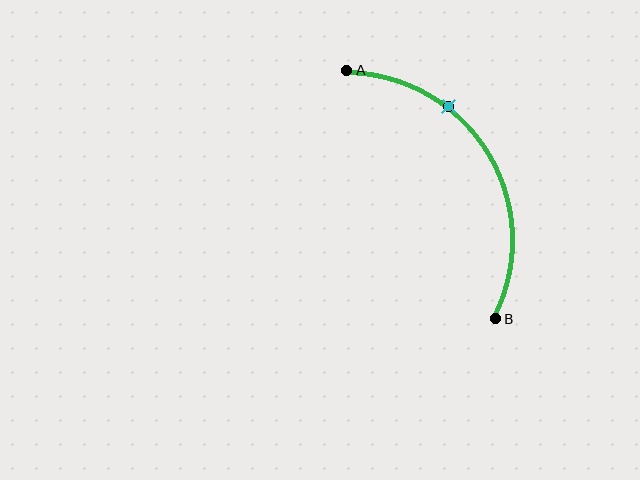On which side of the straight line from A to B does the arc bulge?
The arc bulges to the right of the straight line connecting A and B.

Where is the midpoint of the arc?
The arc midpoint is the point on the curve farthest from the straight line joining A and B. It sits to the right of that line.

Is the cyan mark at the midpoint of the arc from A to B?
No. The cyan mark lies on the arc but is closer to endpoint A. The arc midpoint would be at the point on the curve equidistant along the arc from both A and B.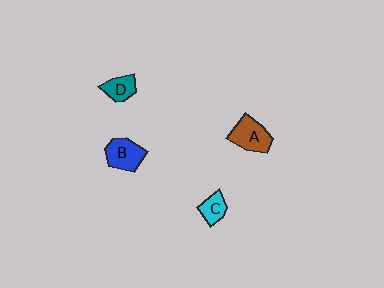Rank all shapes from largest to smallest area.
From largest to smallest: A (brown), B (blue), D (teal), C (cyan).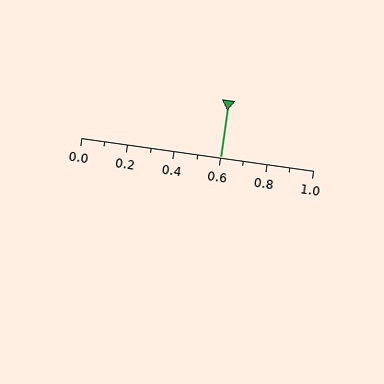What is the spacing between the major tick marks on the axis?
The major ticks are spaced 0.2 apart.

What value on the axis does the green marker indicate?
The marker indicates approximately 0.6.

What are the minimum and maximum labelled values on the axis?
The axis runs from 0.0 to 1.0.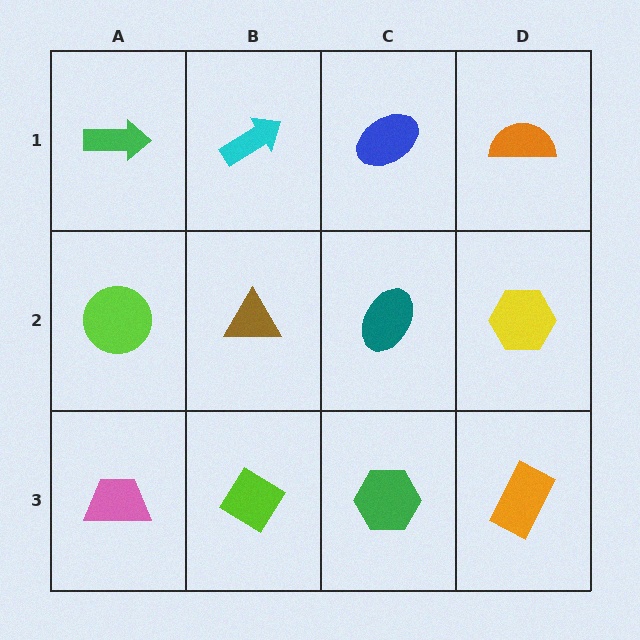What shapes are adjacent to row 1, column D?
A yellow hexagon (row 2, column D), a blue ellipse (row 1, column C).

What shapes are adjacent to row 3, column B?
A brown triangle (row 2, column B), a pink trapezoid (row 3, column A), a green hexagon (row 3, column C).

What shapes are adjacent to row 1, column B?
A brown triangle (row 2, column B), a green arrow (row 1, column A), a blue ellipse (row 1, column C).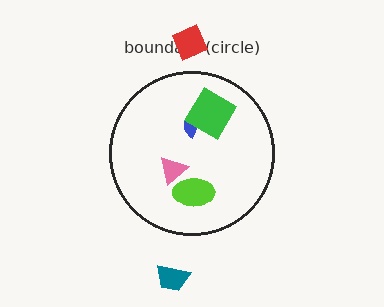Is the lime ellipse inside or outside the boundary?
Inside.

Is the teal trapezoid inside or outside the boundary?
Outside.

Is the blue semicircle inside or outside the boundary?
Inside.